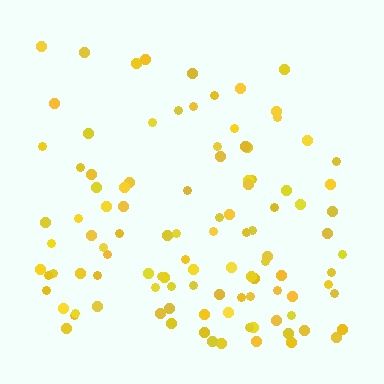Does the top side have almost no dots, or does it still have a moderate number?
Still a moderate number, just noticeably fewer than the bottom.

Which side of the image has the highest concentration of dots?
The bottom.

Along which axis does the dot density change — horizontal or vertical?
Vertical.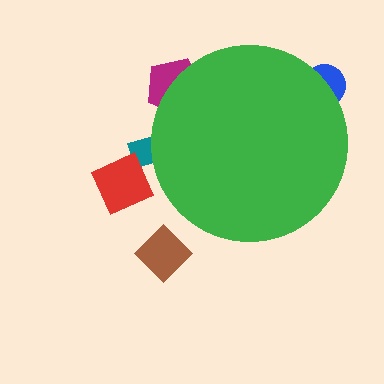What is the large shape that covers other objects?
A green circle.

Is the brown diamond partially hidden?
No, the brown diamond is fully visible.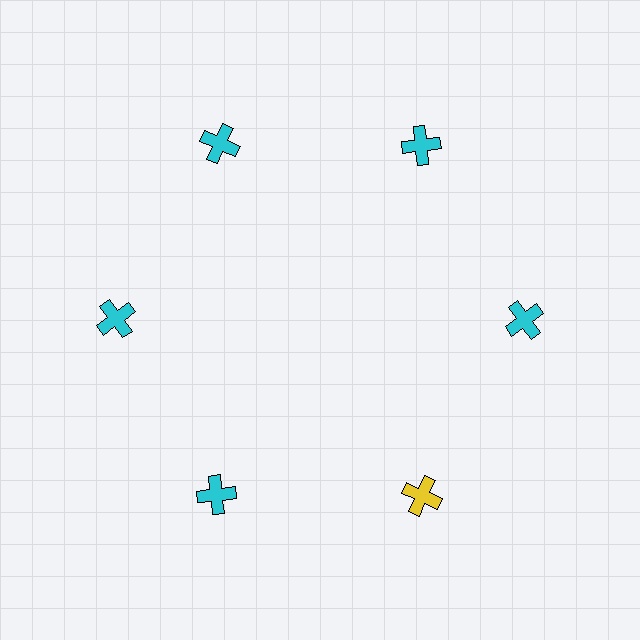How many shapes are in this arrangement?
There are 6 shapes arranged in a ring pattern.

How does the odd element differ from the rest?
It has a different color: yellow instead of cyan.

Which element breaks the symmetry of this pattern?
The yellow cross at roughly the 5 o'clock position breaks the symmetry. All other shapes are cyan crosses.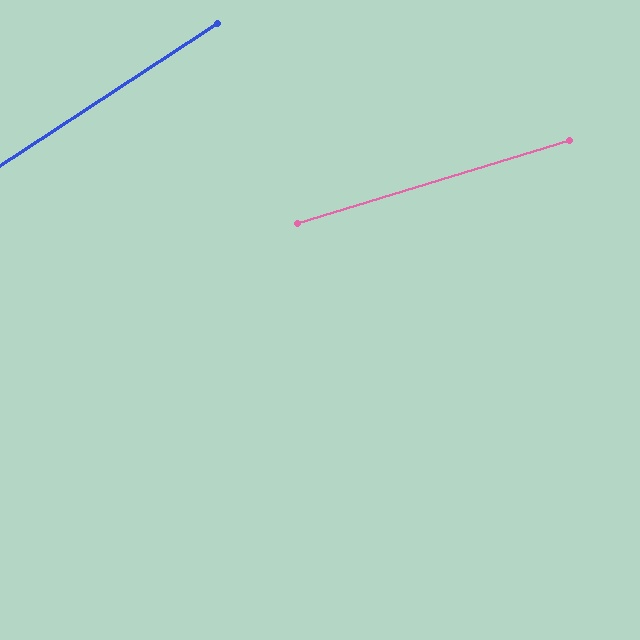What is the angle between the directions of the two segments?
Approximately 16 degrees.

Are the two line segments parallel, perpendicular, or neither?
Neither parallel nor perpendicular — they differ by about 16°.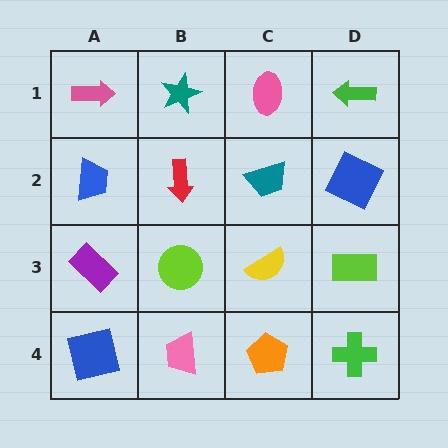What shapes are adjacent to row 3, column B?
A red arrow (row 2, column B), a pink trapezoid (row 4, column B), a purple rectangle (row 3, column A), a yellow semicircle (row 3, column C).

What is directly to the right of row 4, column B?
An orange pentagon.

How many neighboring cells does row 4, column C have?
3.